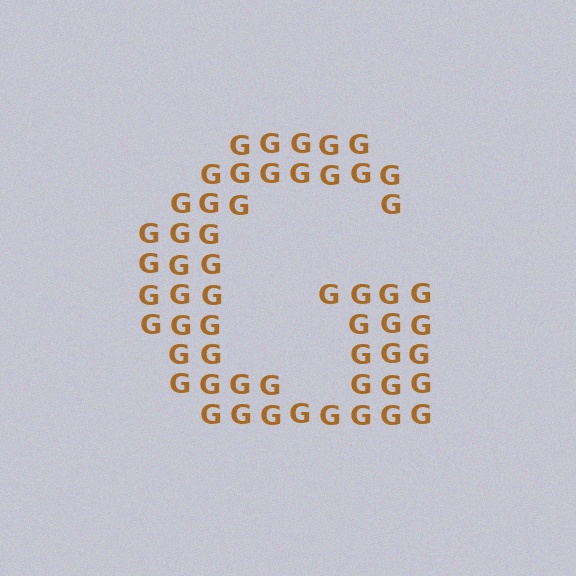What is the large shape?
The large shape is the letter G.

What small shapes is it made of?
It is made of small letter G's.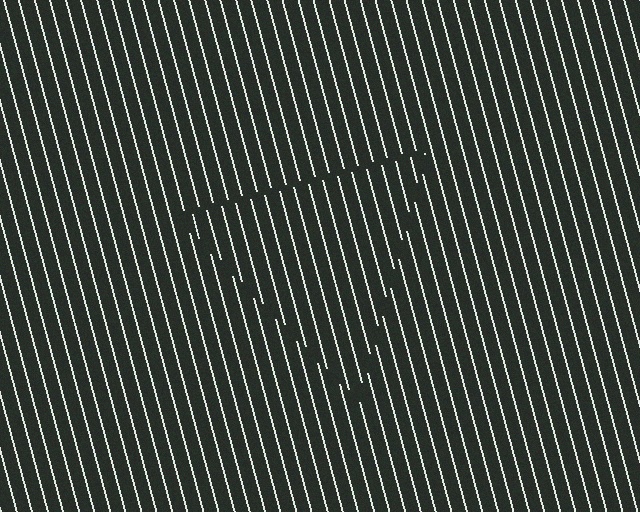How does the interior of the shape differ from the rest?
The interior of the shape contains the same grating, shifted by half a period — the contour is defined by the phase discontinuity where line-ends from the inner and outer gratings abut.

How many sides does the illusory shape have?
3 sides — the line-ends trace a triangle.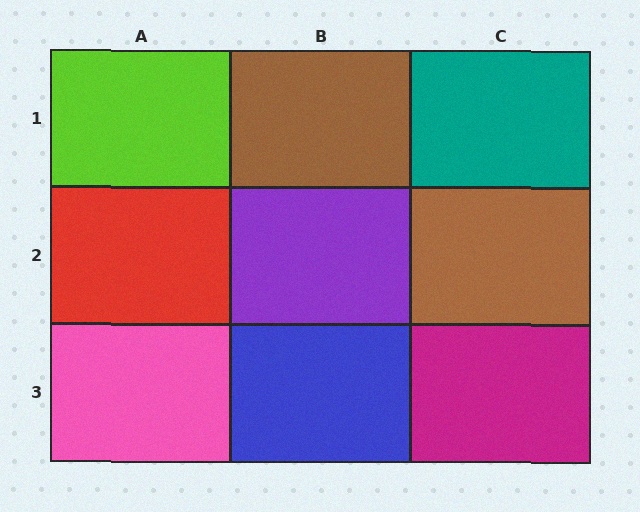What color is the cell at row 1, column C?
Teal.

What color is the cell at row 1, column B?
Brown.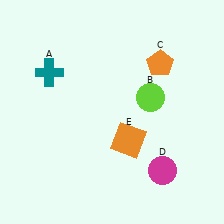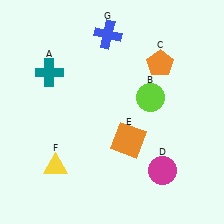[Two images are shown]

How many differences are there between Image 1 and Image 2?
There are 2 differences between the two images.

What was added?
A yellow triangle (F), a blue cross (G) were added in Image 2.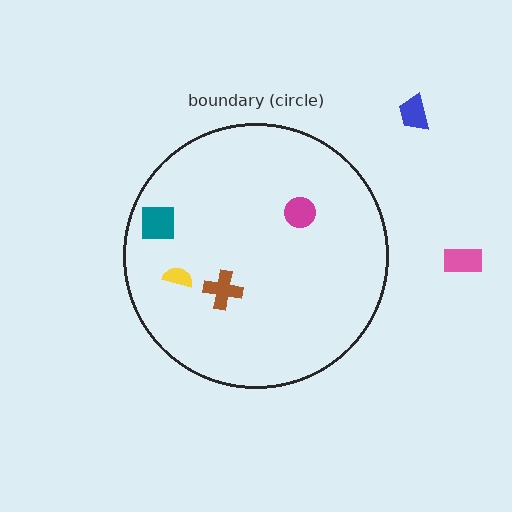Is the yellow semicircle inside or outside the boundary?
Inside.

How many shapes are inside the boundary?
4 inside, 2 outside.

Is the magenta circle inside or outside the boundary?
Inside.